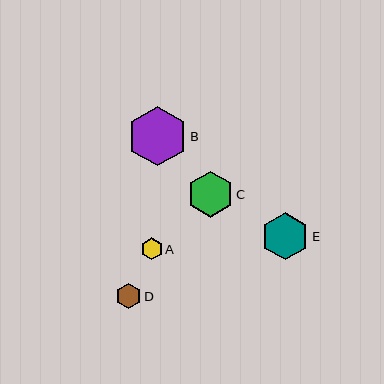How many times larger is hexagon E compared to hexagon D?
Hexagon E is approximately 1.8 times the size of hexagon D.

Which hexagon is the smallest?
Hexagon A is the smallest with a size of approximately 22 pixels.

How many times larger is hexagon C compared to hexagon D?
Hexagon C is approximately 1.8 times the size of hexagon D.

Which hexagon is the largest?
Hexagon B is the largest with a size of approximately 59 pixels.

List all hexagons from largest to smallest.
From largest to smallest: B, E, C, D, A.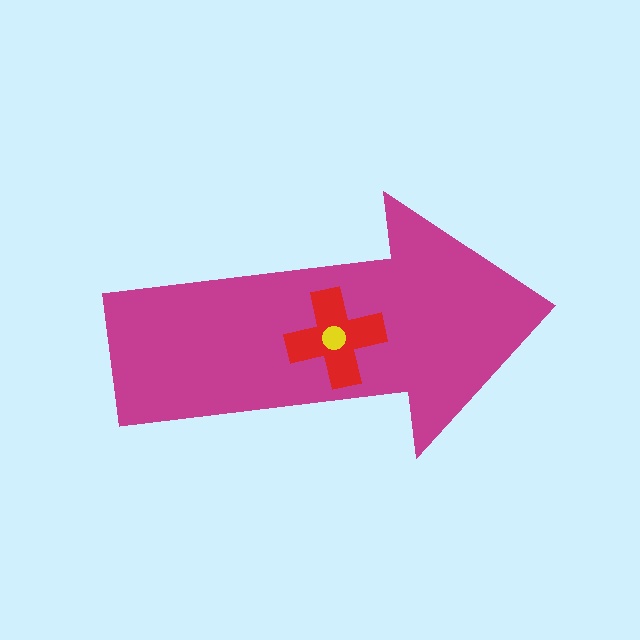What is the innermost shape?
The yellow circle.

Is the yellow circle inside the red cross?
Yes.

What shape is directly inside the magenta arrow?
The red cross.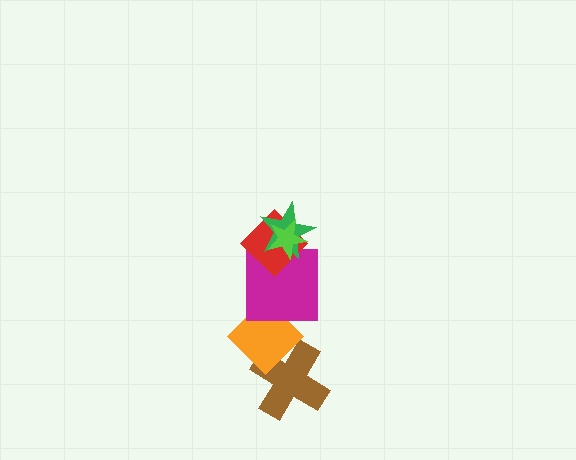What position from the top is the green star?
The green star is 2nd from the top.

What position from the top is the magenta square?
The magenta square is 4th from the top.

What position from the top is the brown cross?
The brown cross is 6th from the top.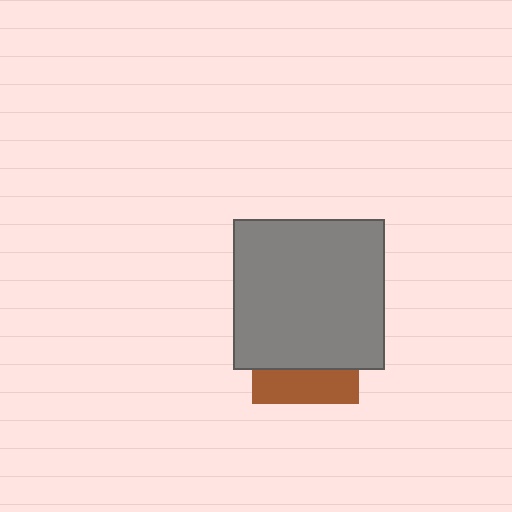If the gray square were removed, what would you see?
You would see the complete brown square.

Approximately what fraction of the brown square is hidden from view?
Roughly 68% of the brown square is hidden behind the gray square.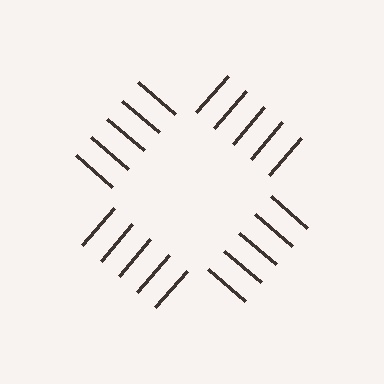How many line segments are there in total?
20 — 5 along each of the 4 edges.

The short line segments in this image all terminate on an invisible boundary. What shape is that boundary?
An illusory square — the line segments terminate on its edges but no continuous stroke is drawn.